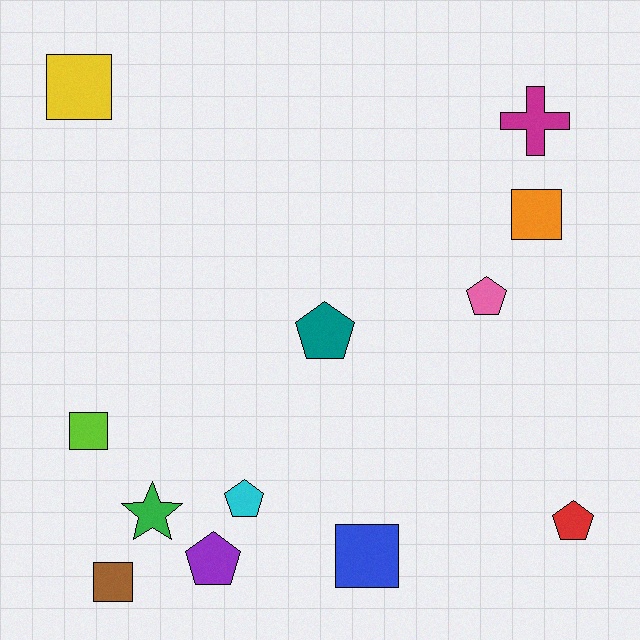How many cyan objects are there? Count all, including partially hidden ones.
There is 1 cyan object.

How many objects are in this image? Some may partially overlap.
There are 12 objects.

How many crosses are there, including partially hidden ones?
There is 1 cross.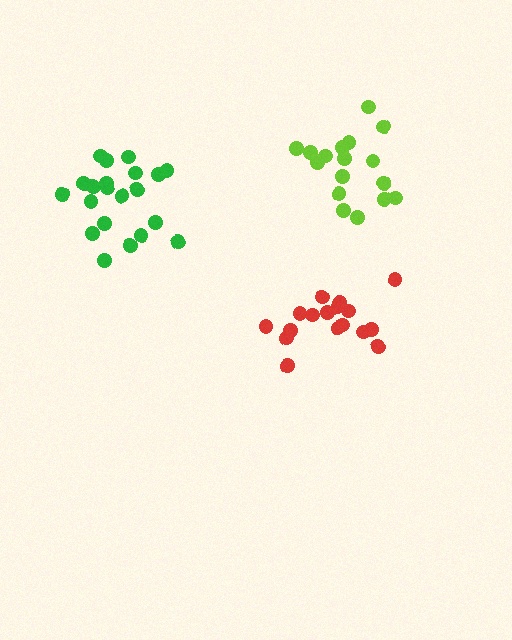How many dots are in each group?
Group 1: 21 dots, Group 2: 17 dots, Group 3: 17 dots (55 total).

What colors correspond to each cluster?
The clusters are colored: green, red, lime.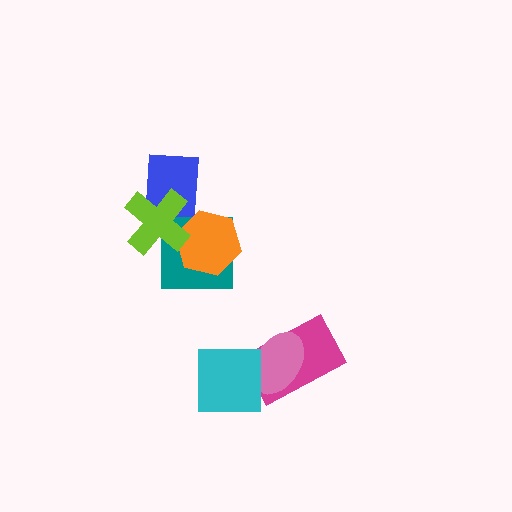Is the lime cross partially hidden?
No, no other shape covers it.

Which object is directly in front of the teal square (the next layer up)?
The orange hexagon is directly in front of the teal square.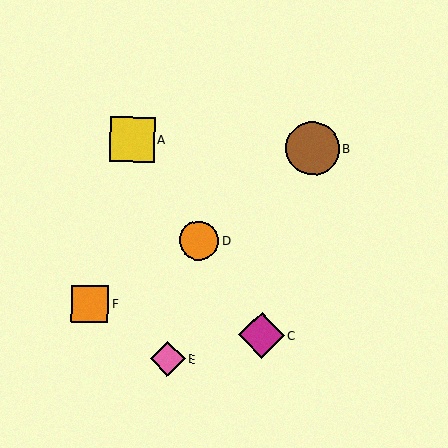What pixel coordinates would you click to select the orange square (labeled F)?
Click at (90, 304) to select the orange square F.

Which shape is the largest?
The brown circle (labeled B) is the largest.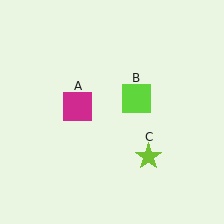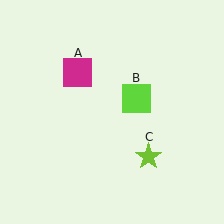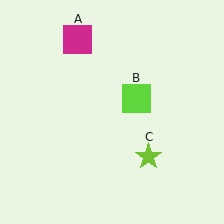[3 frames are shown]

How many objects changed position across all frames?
1 object changed position: magenta square (object A).